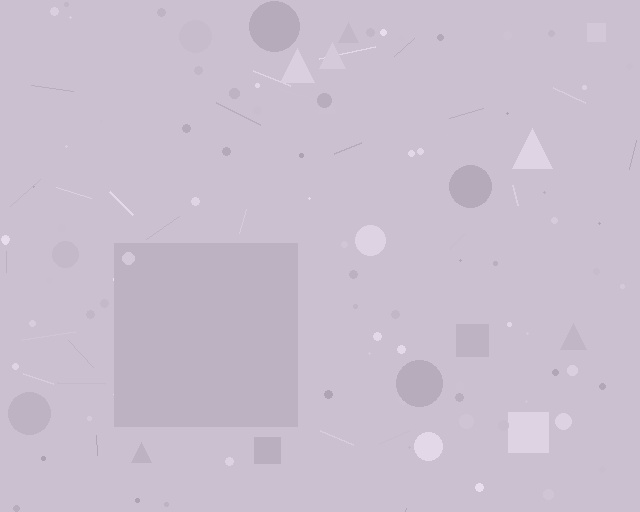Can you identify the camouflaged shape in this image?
The camouflaged shape is a square.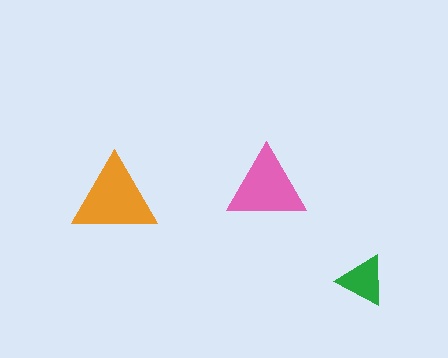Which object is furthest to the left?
The orange triangle is leftmost.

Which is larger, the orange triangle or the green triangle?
The orange one.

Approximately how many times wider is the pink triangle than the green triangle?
About 1.5 times wider.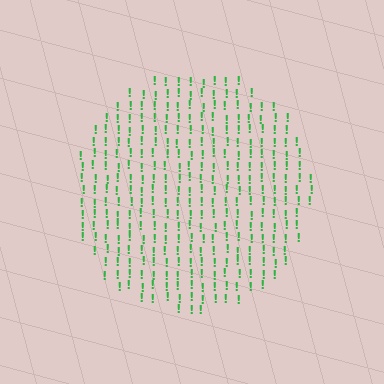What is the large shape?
The large shape is a circle.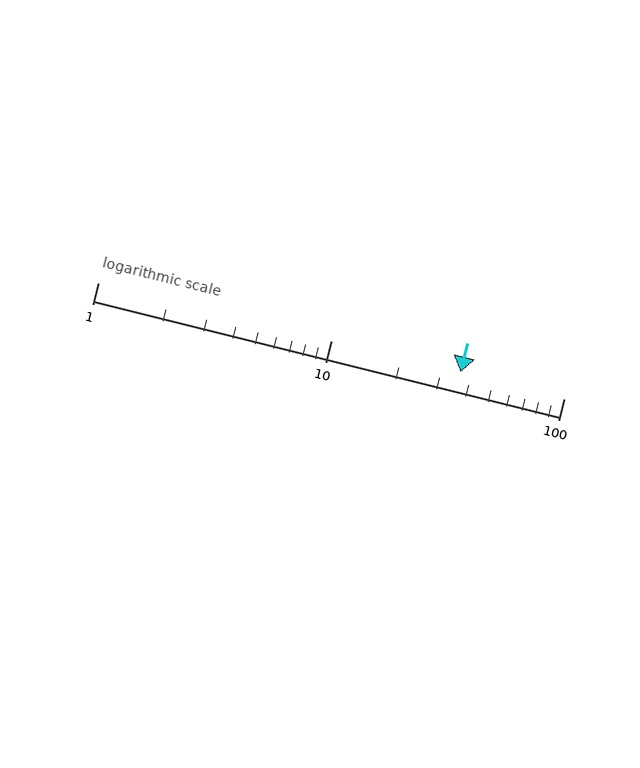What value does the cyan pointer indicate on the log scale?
The pointer indicates approximately 36.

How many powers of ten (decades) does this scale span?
The scale spans 2 decades, from 1 to 100.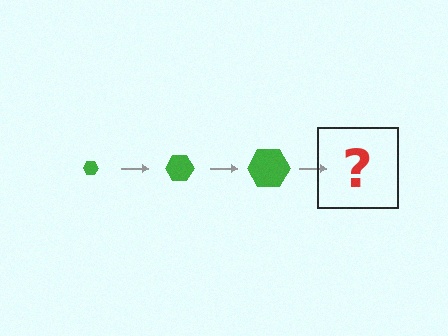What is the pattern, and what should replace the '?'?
The pattern is that the hexagon gets progressively larger each step. The '?' should be a green hexagon, larger than the previous one.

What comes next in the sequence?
The next element should be a green hexagon, larger than the previous one.